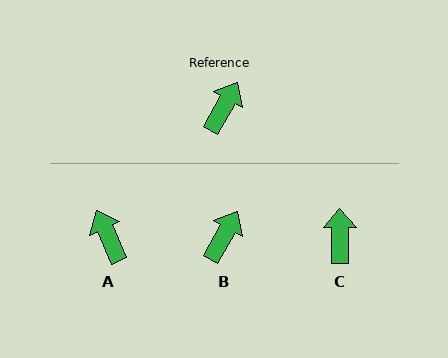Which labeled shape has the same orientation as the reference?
B.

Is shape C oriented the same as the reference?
No, it is off by about 30 degrees.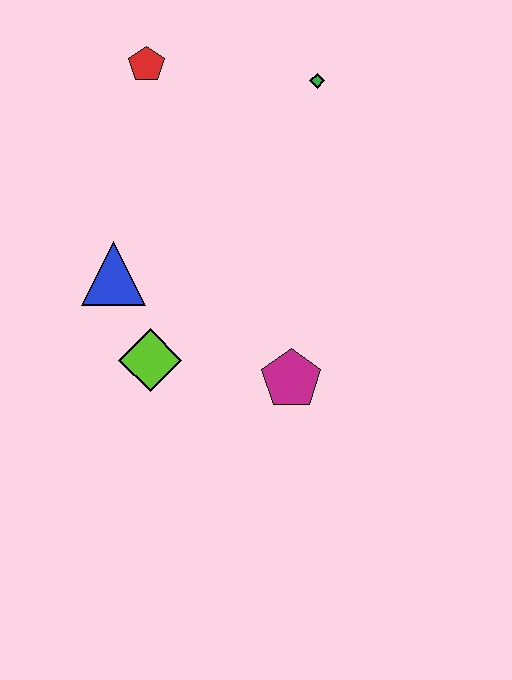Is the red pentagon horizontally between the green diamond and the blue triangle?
Yes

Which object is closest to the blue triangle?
The lime diamond is closest to the blue triangle.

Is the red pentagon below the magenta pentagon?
No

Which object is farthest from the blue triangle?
The green diamond is farthest from the blue triangle.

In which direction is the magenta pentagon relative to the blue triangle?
The magenta pentagon is to the right of the blue triangle.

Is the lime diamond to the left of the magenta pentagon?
Yes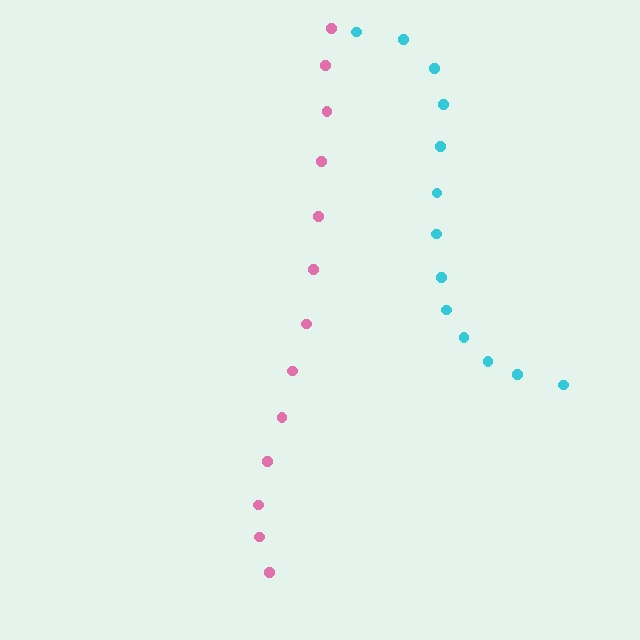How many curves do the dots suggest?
There are 2 distinct paths.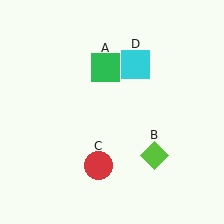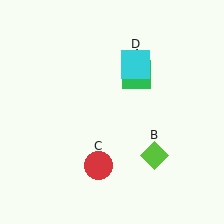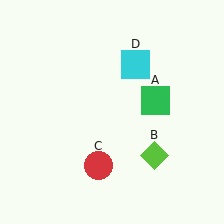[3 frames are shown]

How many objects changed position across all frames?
1 object changed position: green square (object A).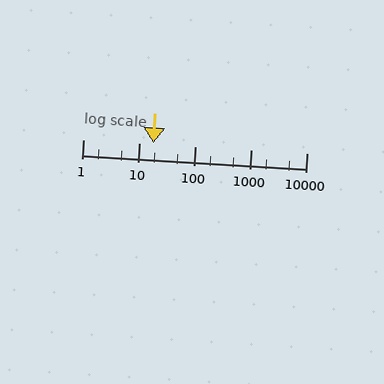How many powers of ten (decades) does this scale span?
The scale spans 4 decades, from 1 to 10000.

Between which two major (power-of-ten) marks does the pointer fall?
The pointer is between 10 and 100.